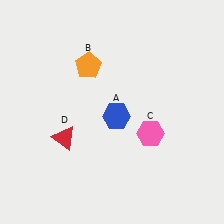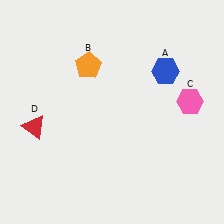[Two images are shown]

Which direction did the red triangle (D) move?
The red triangle (D) moved left.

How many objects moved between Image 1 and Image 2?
3 objects moved between the two images.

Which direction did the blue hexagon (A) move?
The blue hexagon (A) moved right.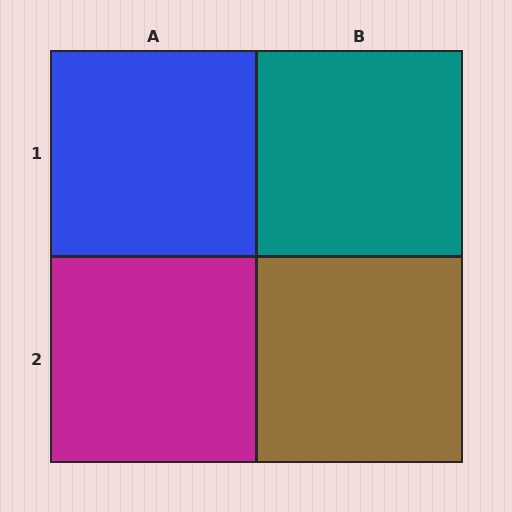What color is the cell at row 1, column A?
Blue.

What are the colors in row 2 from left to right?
Magenta, brown.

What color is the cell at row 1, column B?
Teal.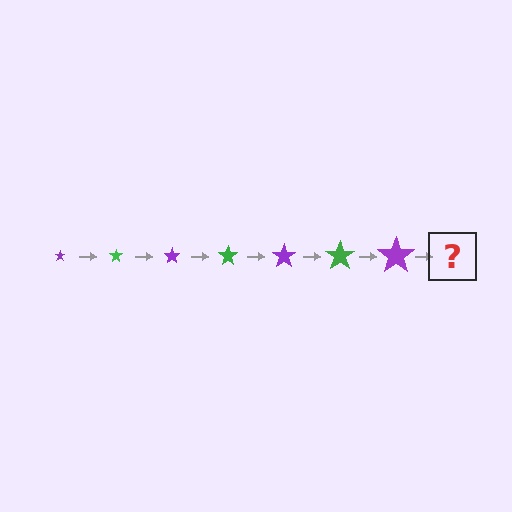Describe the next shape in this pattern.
It should be a green star, larger than the previous one.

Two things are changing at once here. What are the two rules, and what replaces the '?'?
The two rules are that the star grows larger each step and the color cycles through purple and green. The '?' should be a green star, larger than the previous one.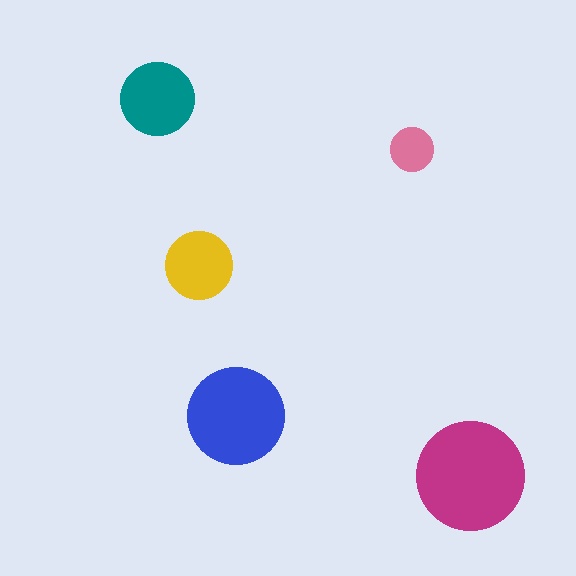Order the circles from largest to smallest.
the magenta one, the blue one, the teal one, the yellow one, the pink one.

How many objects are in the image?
There are 5 objects in the image.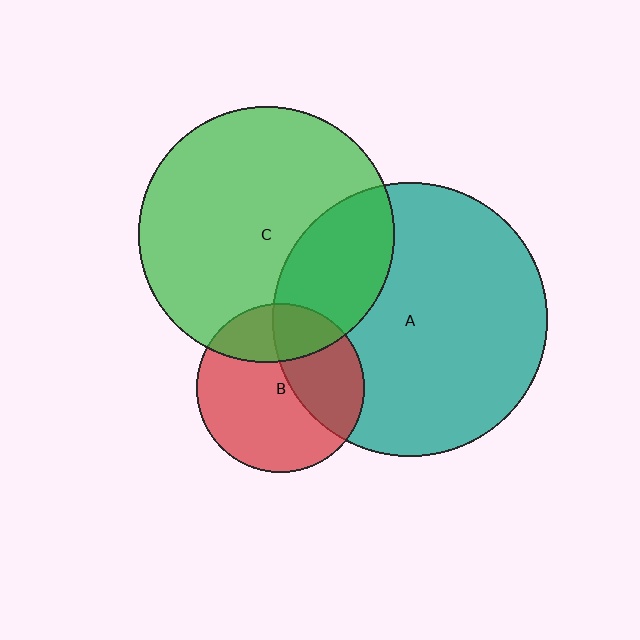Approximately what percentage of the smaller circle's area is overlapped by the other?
Approximately 25%.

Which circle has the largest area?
Circle A (teal).